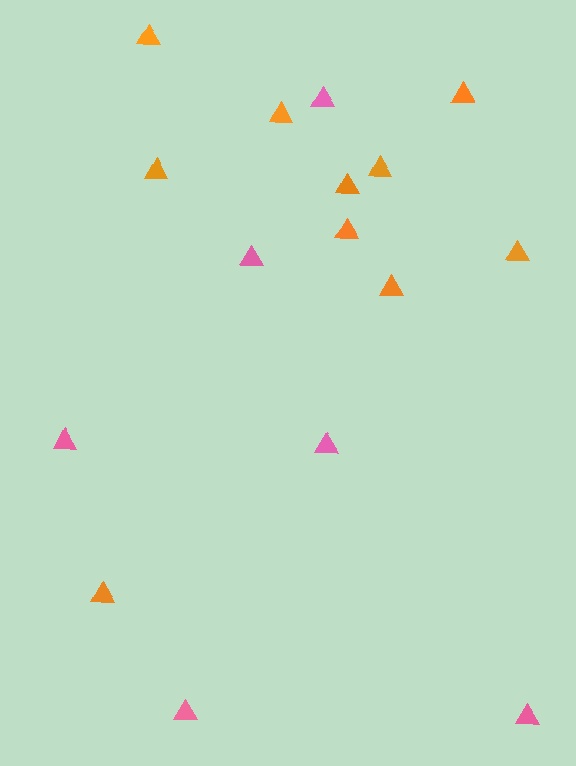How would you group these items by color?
There are 2 groups: one group of orange triangles (10) and one group of pink triangles (6).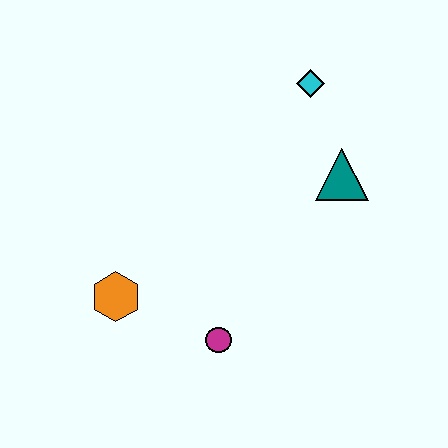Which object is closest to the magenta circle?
The orange hexagon is closest to the magenta circle.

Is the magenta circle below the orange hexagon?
Yes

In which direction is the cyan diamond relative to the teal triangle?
The cyan diamond is above the teal triangle.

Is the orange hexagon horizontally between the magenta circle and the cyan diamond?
No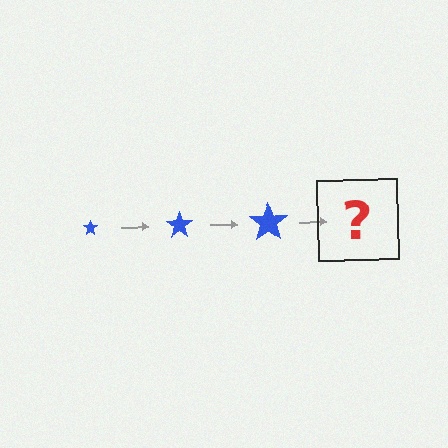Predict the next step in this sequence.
The next step is a blue star, larger than the previous one.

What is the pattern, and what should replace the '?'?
The pattern is that the star gets progressively larger each step. The '?' should be a blue star, larger than the previous one.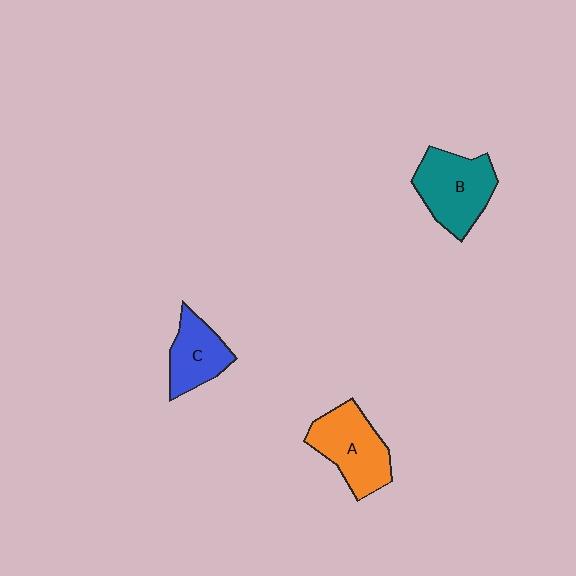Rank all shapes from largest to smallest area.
From largest to smallest: B (teal), A (orange), C (blue).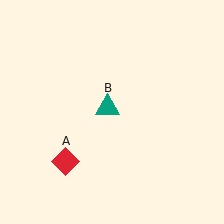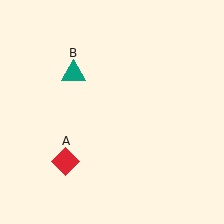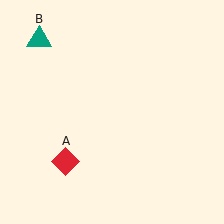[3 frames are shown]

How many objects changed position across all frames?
1 object changed position: teal triangle (object B).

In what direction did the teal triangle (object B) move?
The teal triangle (object B) moved up and to the left.